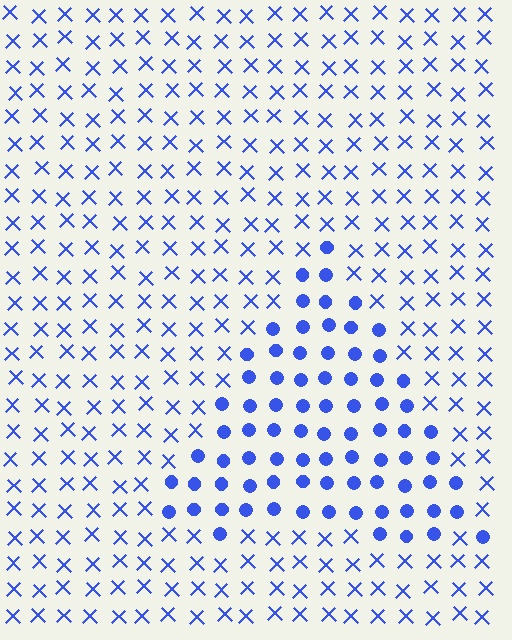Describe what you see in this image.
The image is filled with small blue elements arranged in a uniform grid. A triangle-shaped region contains circles, while the surrounding area contains X marks. The boundary is defined purely by the change in element shape.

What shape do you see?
I see a triangle.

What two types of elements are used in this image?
The image uses circles inside the triangle region and X marks outside it.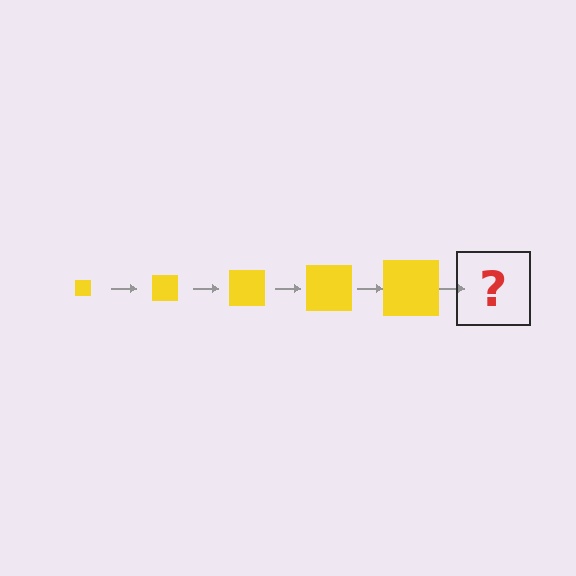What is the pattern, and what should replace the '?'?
The pattern is that the square gets progressively larger each step. The '?' should be a yellow square, larger than the previous one.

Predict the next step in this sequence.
The next step is a yellow square, larger than the previous one.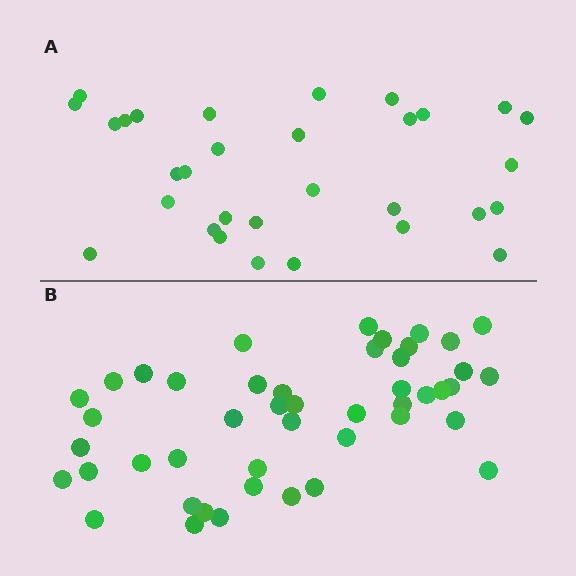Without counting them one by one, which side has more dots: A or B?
Region B (the bottom region) has more dots.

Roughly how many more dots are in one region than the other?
Region B has approximately 15 more dots than region A.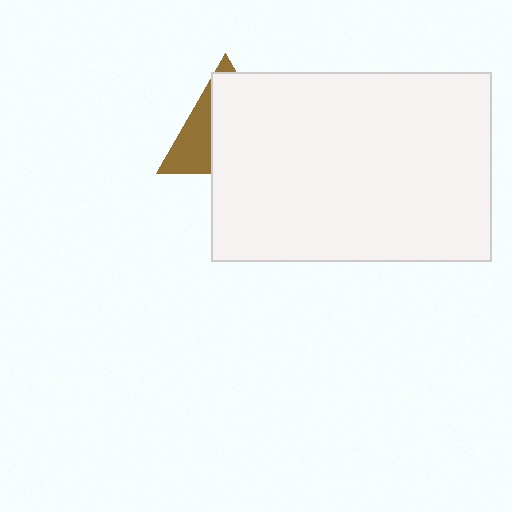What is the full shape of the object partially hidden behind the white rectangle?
The partially hidden object is a brown triangle.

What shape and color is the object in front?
The object in front is a white rectangle.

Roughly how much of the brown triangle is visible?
A small part of it is visible (roughly 34%).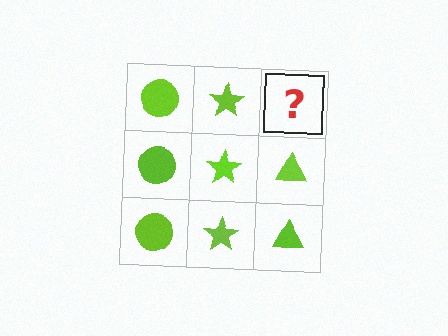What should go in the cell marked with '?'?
The missing cell should contain a lime triangle.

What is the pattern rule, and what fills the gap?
The rule is that each column has a consistent shape. The gap should be filled with a lime triangle.